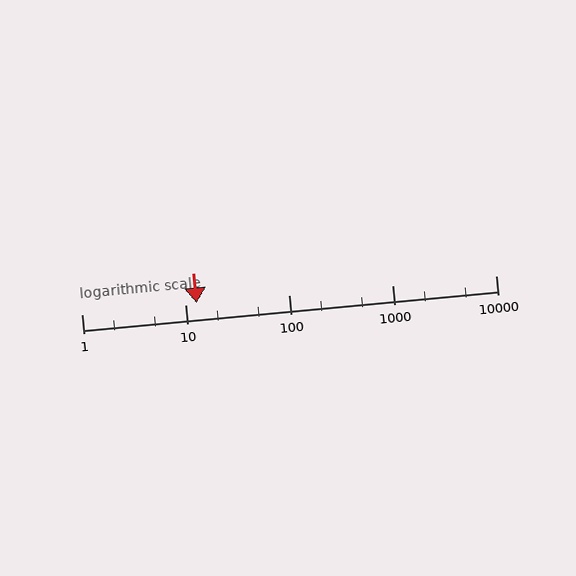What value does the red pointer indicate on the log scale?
The pointer indicates approximately 13.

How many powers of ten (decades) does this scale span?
The scale spans 4 decades, from 1 to 10000.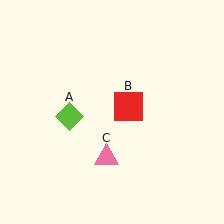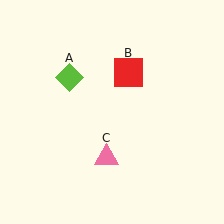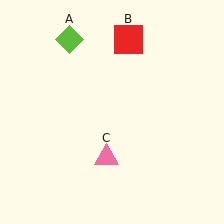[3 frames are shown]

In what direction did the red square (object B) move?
The red square (object B) moved up.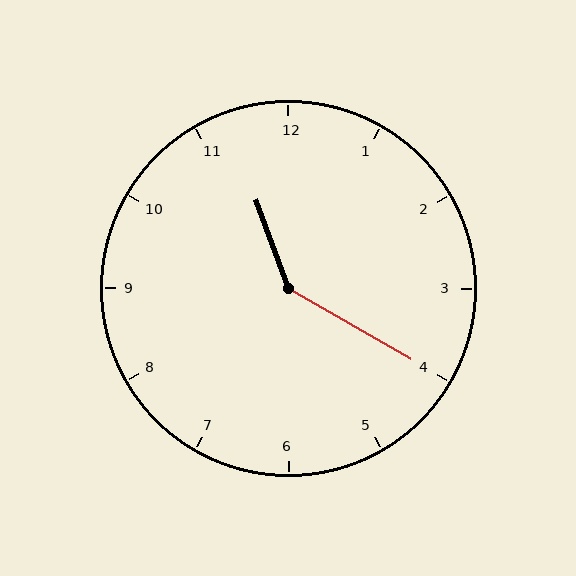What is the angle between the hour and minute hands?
Approximately 140 degrees.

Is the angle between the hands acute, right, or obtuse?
It is obtuse.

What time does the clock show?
11:20.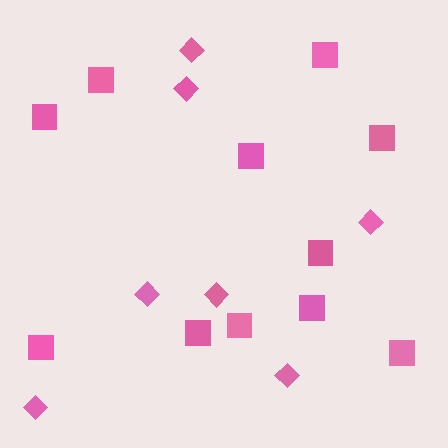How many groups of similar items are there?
There are 2 groups: one group of diamonds (7) and one group of squares (11).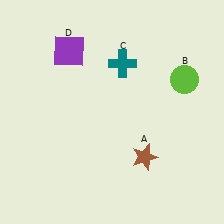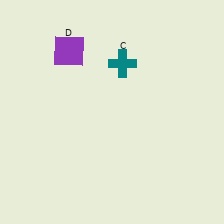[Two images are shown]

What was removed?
The brown star (A), the lime circle (B) were removed in Image 2.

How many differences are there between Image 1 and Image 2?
There are 2 differences between the two images.